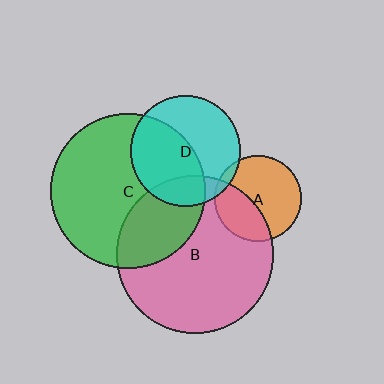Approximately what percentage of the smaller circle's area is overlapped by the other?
Approximately 5%.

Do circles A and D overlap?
Yes.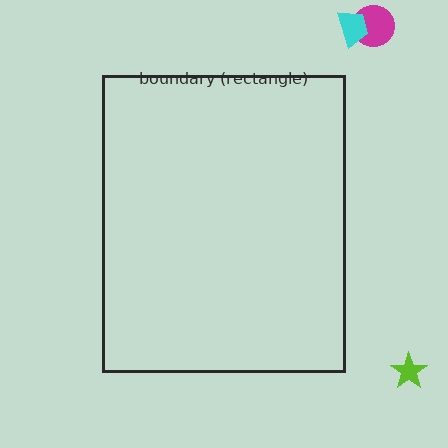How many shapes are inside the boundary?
0 inside, 3 outside.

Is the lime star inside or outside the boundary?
Outside.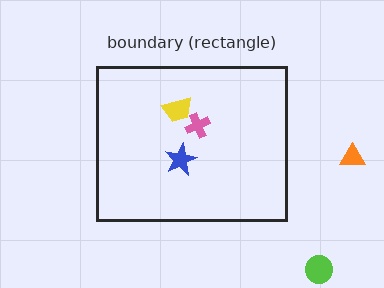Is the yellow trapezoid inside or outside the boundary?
Inside.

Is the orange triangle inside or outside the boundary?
Outside.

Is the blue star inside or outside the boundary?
Inside.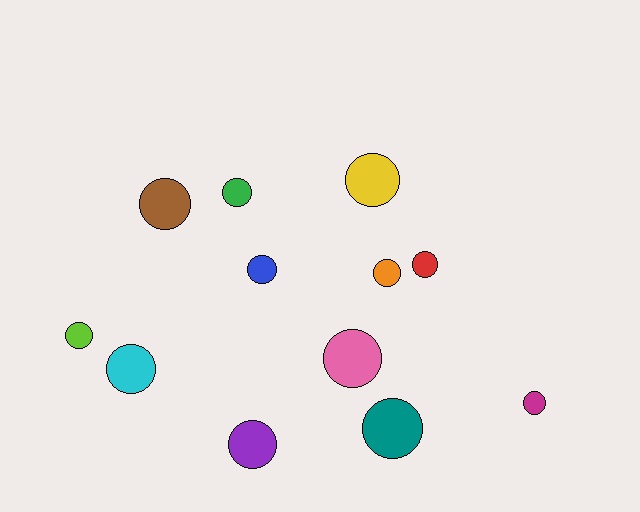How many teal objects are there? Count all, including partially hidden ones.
There is 1 teal object.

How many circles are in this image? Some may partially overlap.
There are 12 circles.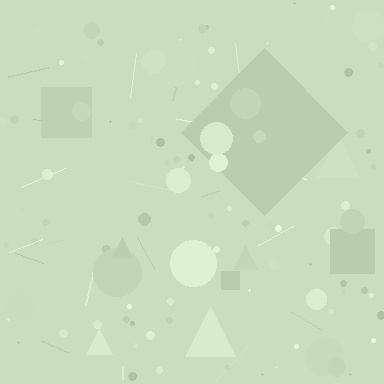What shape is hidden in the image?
A diamond is hidden in the image.